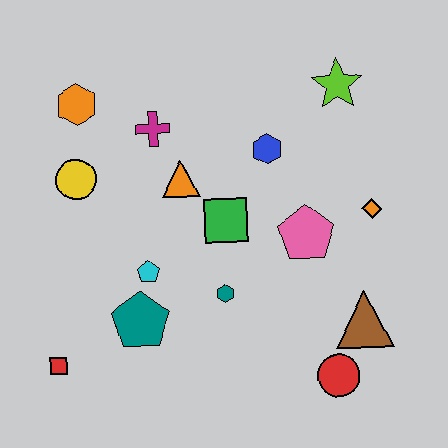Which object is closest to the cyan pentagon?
The teal pentagon is closest to the cyan pentagon.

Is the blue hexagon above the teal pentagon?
Yes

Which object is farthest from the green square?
The red square is farthest from the green square.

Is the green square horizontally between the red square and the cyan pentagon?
No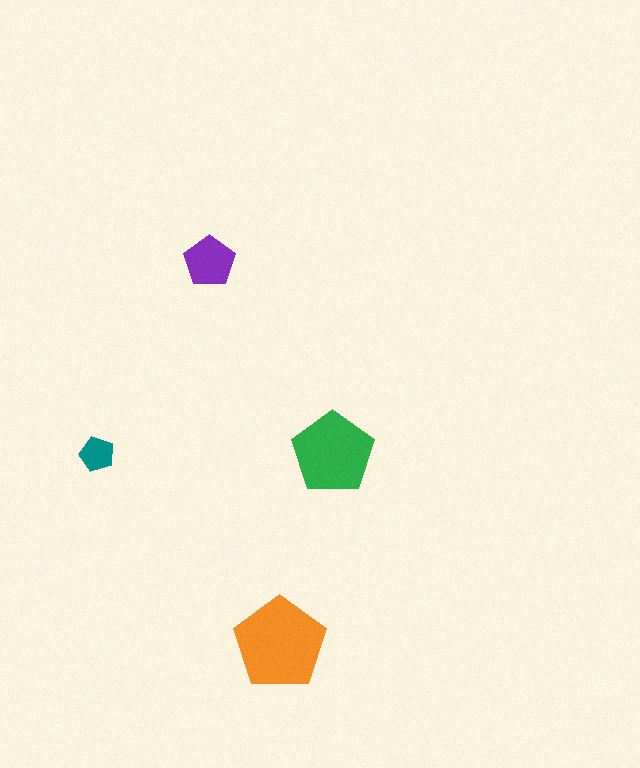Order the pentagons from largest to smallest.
the orange one, the green one, the purple one, the teal one.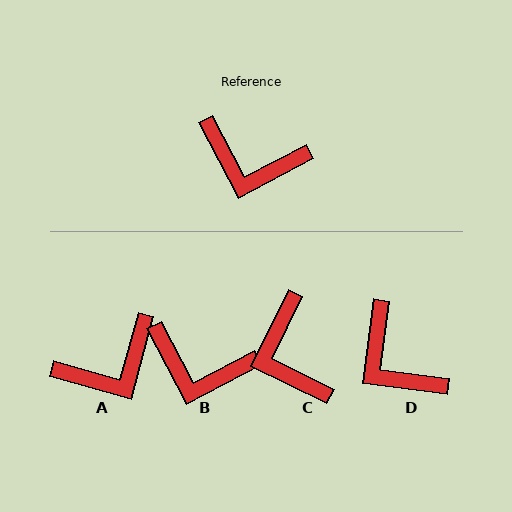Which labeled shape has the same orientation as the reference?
B.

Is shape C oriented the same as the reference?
No, it is off by about 54 degrees.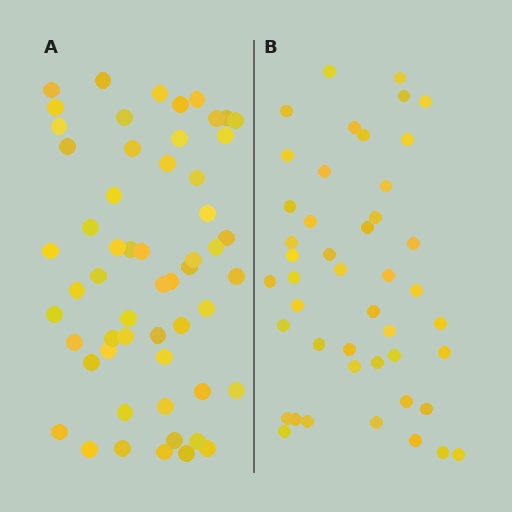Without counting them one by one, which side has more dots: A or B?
Region A (the left region) has more dots.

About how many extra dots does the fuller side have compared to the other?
Region A has roughly 12 or so more dots than region B.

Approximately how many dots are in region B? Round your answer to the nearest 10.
About 40 dots. (The exact count is 45, which rounds to 40.)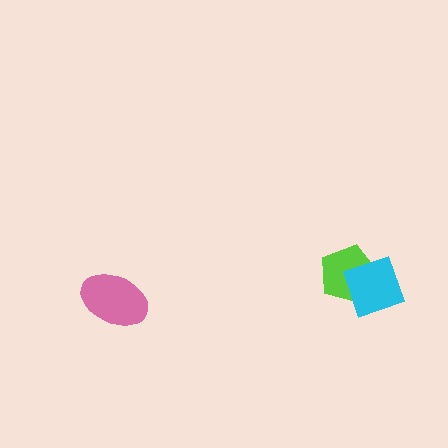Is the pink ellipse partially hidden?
No, no other shape covers it.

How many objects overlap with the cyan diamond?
1 object overlaps with the cyan diamond.